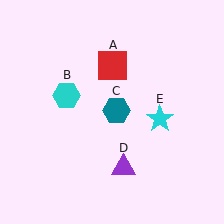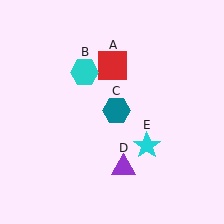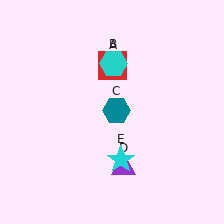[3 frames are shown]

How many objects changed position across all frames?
2 objects changed position: cyan hexagon (object B), cyan star (object E).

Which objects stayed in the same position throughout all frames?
Red square (object A) and teal hexagon (object C) and purple triangle (object D) remained stationary.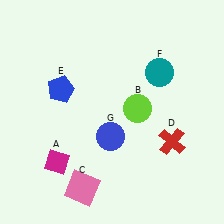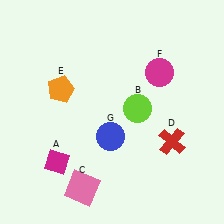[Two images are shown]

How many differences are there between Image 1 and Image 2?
There are 2 differences between the two images.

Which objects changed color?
E changed from blue to orange. F changed from teal to magenta.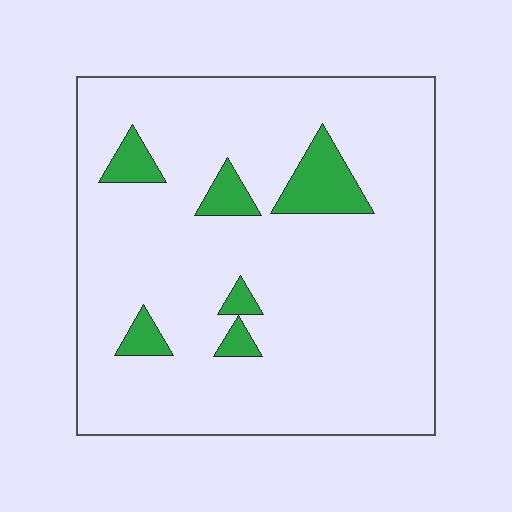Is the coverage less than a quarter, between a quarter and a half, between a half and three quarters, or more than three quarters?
Less than a quarter.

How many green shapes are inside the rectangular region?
6.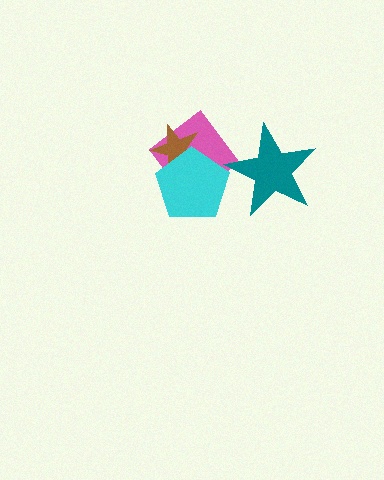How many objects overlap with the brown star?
2 objects overlap with the brown star.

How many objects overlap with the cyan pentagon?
2 objects overlap with the cyan pentagon.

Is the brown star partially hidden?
Yes, it is partially covered by another shape.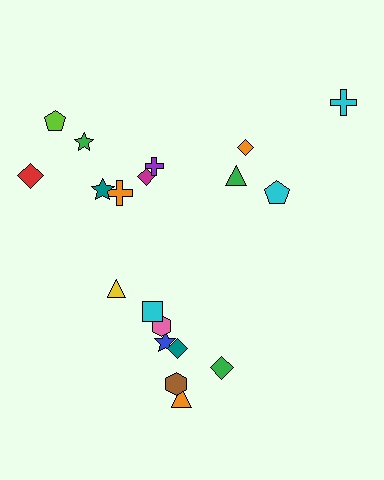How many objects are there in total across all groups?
There are 19 objects.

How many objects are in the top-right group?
There are 4 objects.